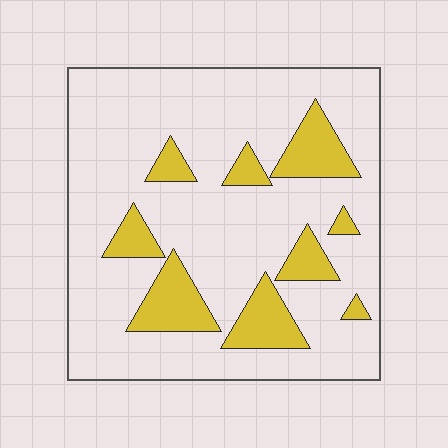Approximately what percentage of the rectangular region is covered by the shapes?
Approximately 20%.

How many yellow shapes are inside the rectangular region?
9.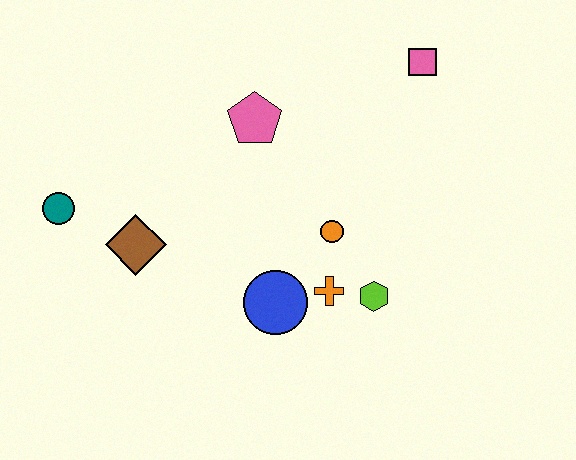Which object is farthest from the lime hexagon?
The teal circle is farthest from the lime hexagon.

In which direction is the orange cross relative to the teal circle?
The orange cross is to the right of the teal circle.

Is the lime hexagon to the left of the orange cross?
No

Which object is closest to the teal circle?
The brown diamond is closest to the teal circle.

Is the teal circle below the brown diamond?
No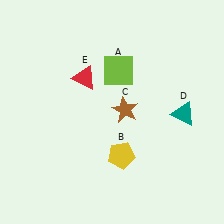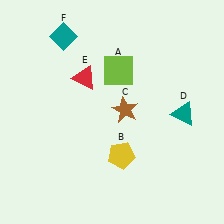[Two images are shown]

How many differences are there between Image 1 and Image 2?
There is 1 difference between the two images.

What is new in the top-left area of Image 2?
A teal diamond (F) was added in the top-left area of Image 2.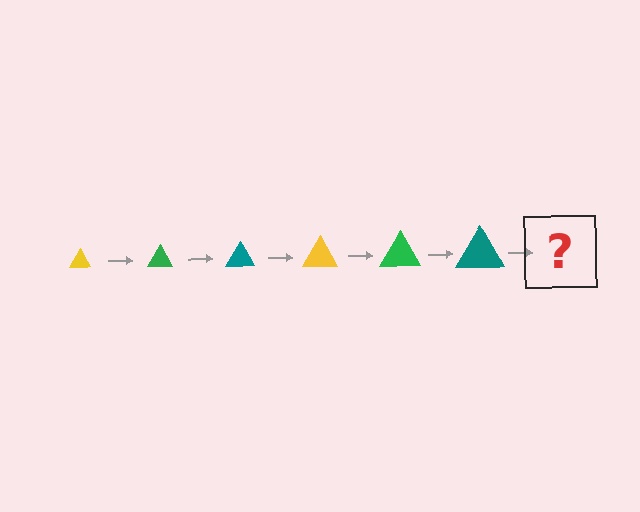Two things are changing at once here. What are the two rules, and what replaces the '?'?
The two rules are that the triangle grows larger each step and the color cycles through yellow, green, and teal. The '?' should be a yellow triangle, larger than the previous one.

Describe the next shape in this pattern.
It should be a yellow triangle, larger than the previous one.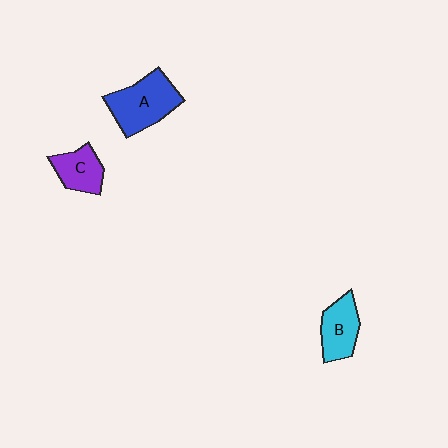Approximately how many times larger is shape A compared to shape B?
Approximately 1.4 times.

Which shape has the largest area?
Shape A (blue).